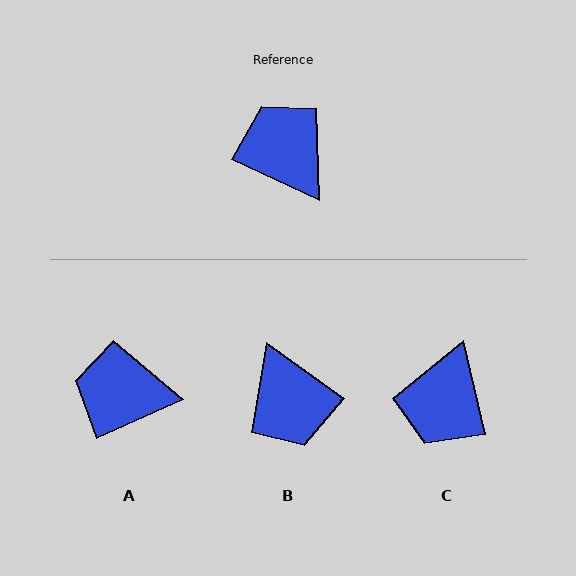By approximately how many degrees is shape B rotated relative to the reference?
Approximately 169 degrees counter-clockwise.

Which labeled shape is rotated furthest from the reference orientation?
B, about 169 degrees away.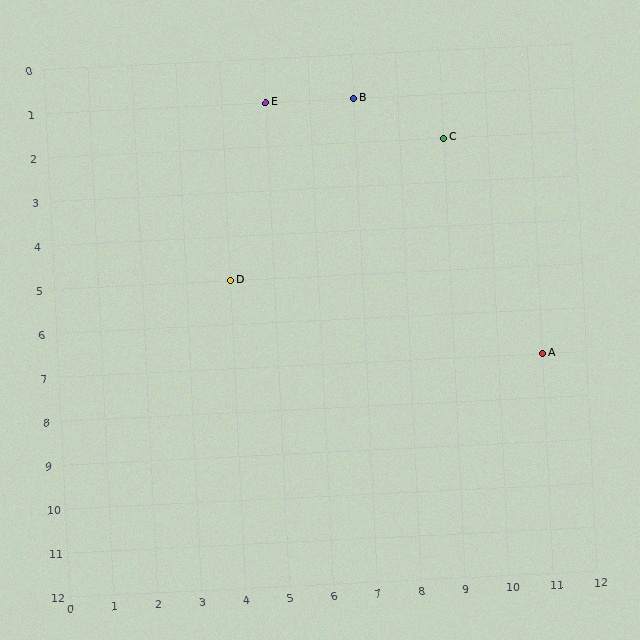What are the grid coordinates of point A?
Point A is at grid coordinates (11, 7).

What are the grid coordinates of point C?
Point C is at grid coordinates (9, 2).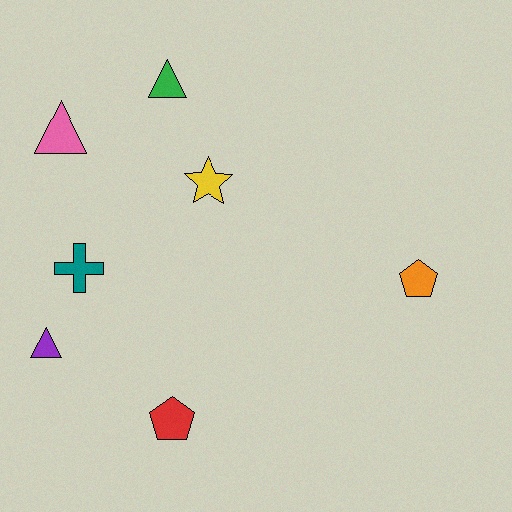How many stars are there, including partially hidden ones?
There is 1 star.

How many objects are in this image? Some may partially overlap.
There are 7 objects.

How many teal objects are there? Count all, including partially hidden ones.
There is 1 teal object.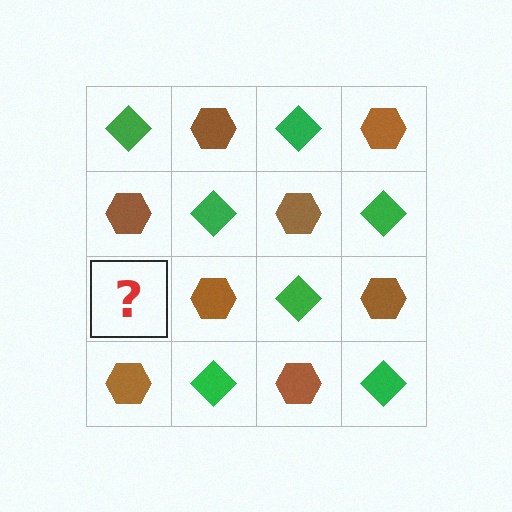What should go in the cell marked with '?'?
The missing cell should contain a green diamond.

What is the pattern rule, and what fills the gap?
The rule is that it alternates green diamond and brown hexagon in a checkerboard pattern. The gap should be filled with a green diamond.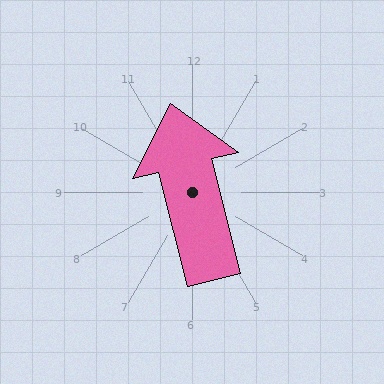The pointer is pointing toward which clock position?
Roughly 12 o'clock.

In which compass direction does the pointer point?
North.